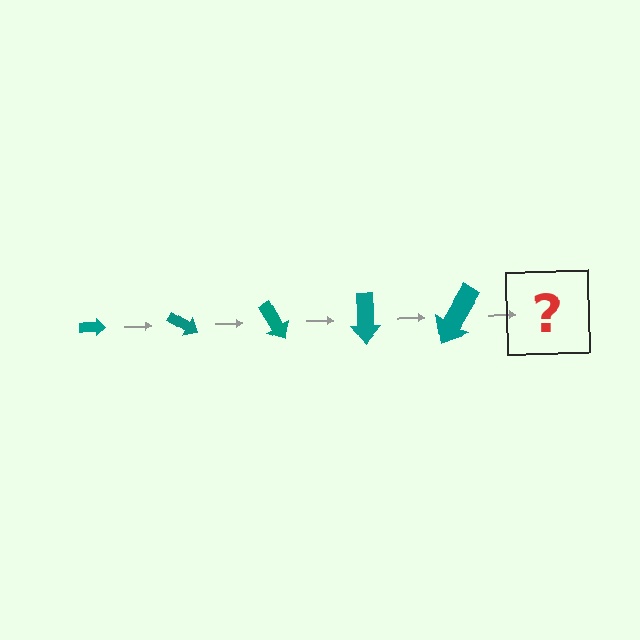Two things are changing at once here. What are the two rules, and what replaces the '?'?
The two rules are that the arrow grows larger each step and it rotates 30 degrees each step. The '?' should be an arrow, larger than the previous one and rotated 150 degrees from the start.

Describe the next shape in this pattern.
It should be an arrow, larger than the previous one and rotated 150 degrees from the start.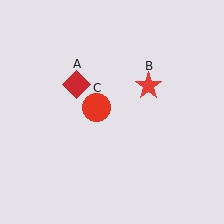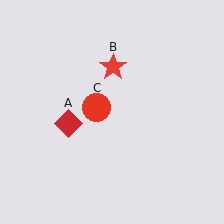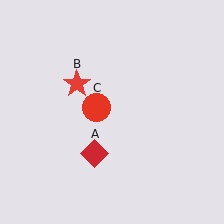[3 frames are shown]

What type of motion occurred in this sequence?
The red diamond (object A), red star (object B) rotated counterclockwise around the center of the scene.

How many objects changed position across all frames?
2 objects changed position: red diamond (object A), red star (object B).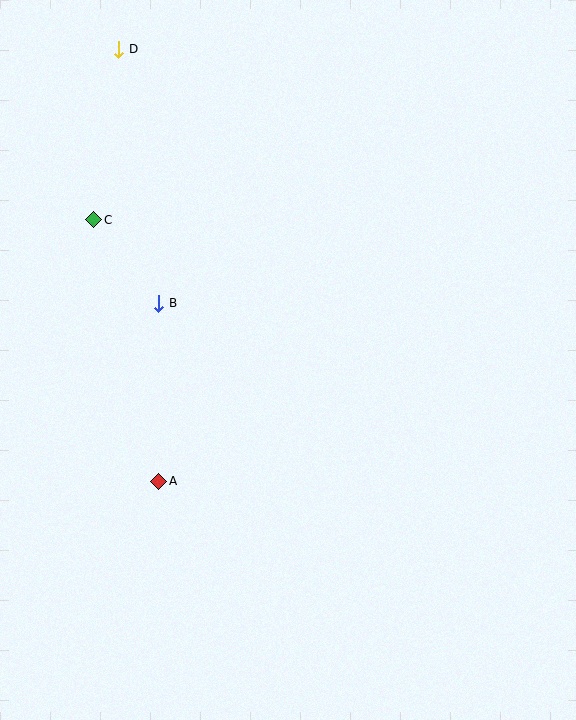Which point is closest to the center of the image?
Point B at (159, 303) is closest to the center.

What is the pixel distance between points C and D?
The distance between C and D is 172 pixels.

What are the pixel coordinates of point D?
Point D is at (119, 49).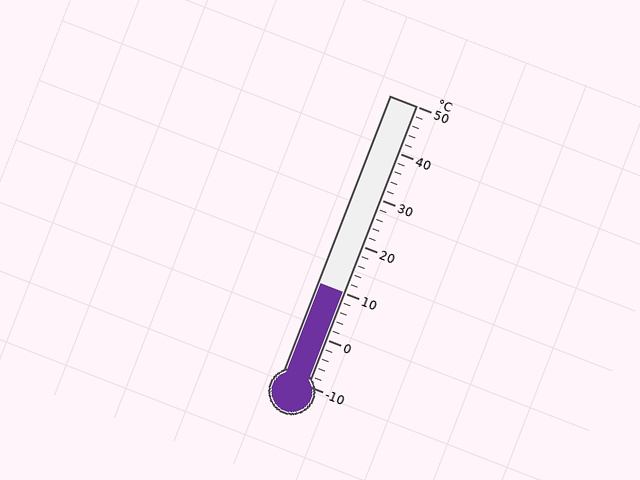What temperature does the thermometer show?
The thermometer shows approximately 10°C.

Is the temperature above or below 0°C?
The temperature is above 0°C.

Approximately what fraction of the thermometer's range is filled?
The thermometer is filled to approximately 35% of its range.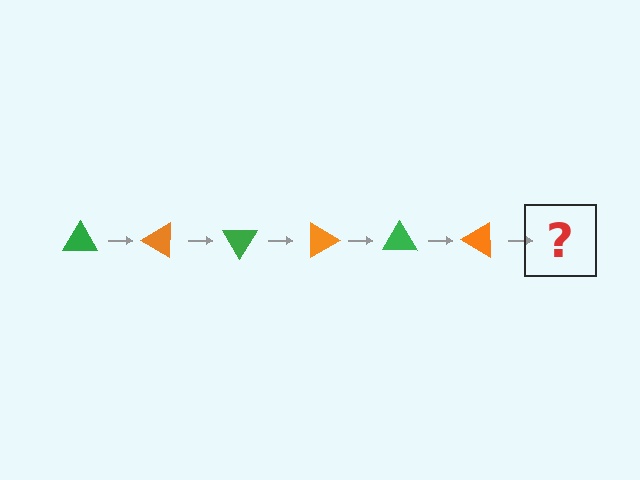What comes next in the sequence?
The next element should be a green triangle, rotated 180 degrees from the start.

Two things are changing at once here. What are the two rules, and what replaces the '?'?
The two rules are that it rotates 30 degrees each step and the color cycles through green and orange. The '?' should be a green triangle, rotated 180 degrees from the start.